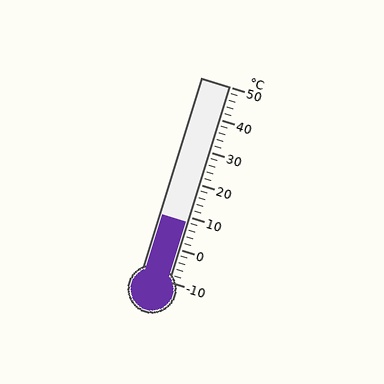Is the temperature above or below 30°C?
The temperature is below 30°C.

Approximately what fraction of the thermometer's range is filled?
The thermometer is filled to approximately 30% of its range.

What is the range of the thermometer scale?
The thermometer scale ranges from -10°C to 50°C.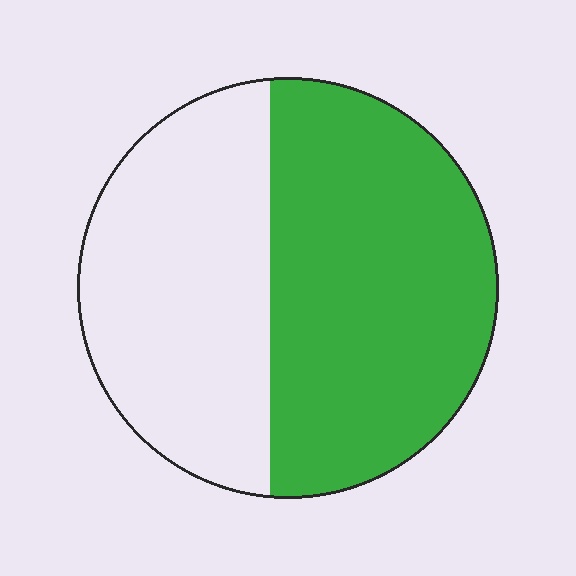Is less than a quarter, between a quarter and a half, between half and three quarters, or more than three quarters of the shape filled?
Between half and three quarters.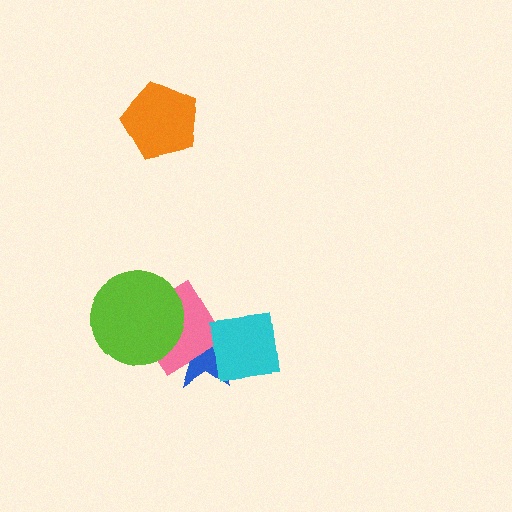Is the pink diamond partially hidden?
Yes, it is partially covered by another shape.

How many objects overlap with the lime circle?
2 objects overlap with the lime circle.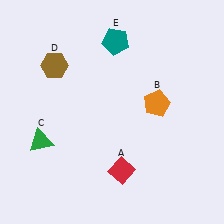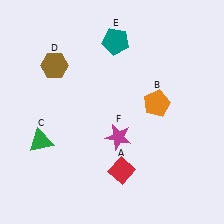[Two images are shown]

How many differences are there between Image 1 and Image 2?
There is 1 difference between the two images.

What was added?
A magenta star (F) was added in Image 2.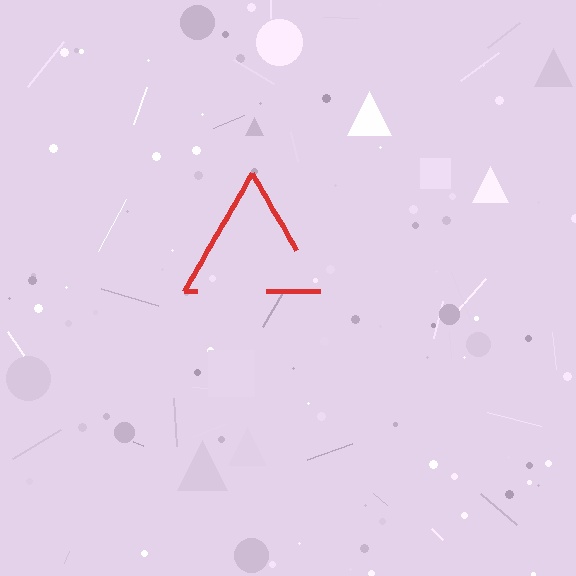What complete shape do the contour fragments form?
The contour fragments form a triangle.